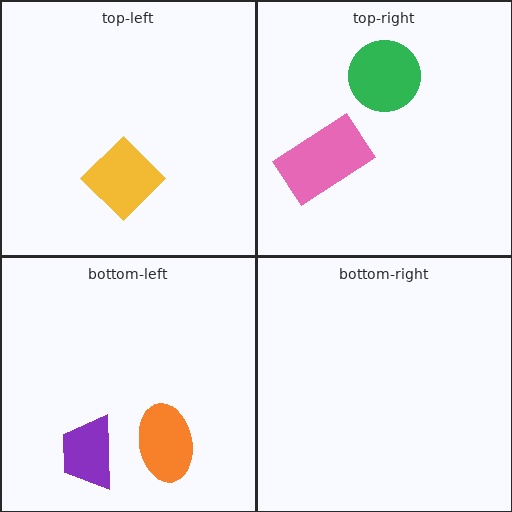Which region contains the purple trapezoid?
The bottom-left region.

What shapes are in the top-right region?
The pink rectangle, the green circle.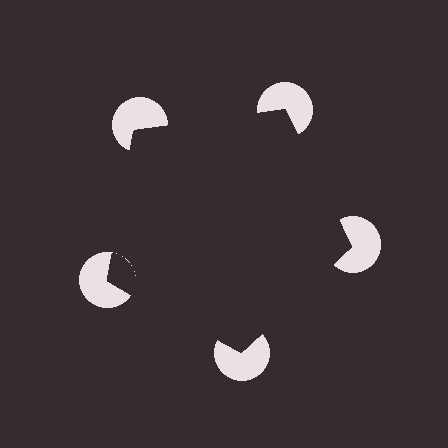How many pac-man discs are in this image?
There are 5 — one at each vertex of the illusory pentagon.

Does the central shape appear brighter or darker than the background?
It typically appears slightly darker than the background, even though no actual brightness change is drawn.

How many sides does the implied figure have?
5 sides.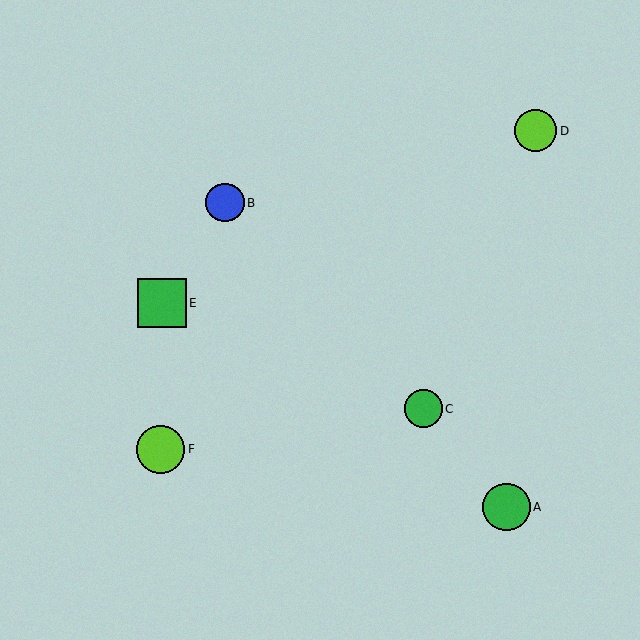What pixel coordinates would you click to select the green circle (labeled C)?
Click at (423, 409) to select the green circle C.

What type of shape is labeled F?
Shape F is a lime circle.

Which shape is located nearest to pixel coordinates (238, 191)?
The blue circle (labeled B) at (225, 203) is nearest to that location.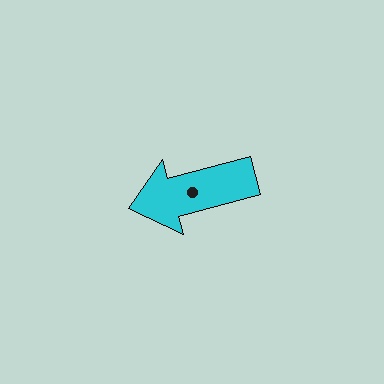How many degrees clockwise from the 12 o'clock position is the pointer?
Approximately 255 degrees.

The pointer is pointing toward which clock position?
Roughly 9 o'clock.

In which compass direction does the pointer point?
West.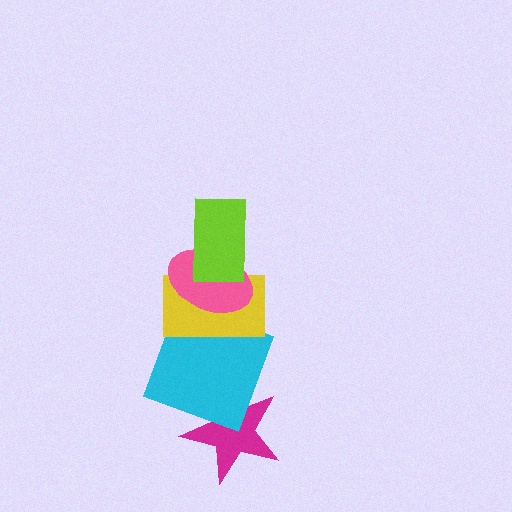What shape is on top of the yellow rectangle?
The pink ellipse is on top of the yellow rectangle.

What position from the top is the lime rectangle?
The lime rectangle is 1st from the top.